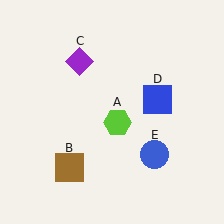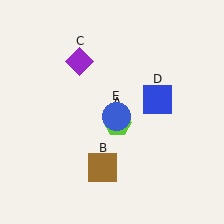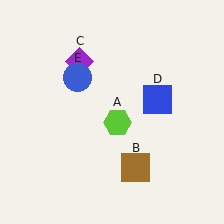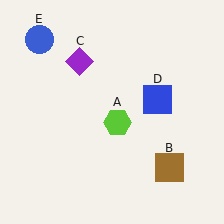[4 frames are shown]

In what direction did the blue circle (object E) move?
The blue circle (object E) moved up and to the left.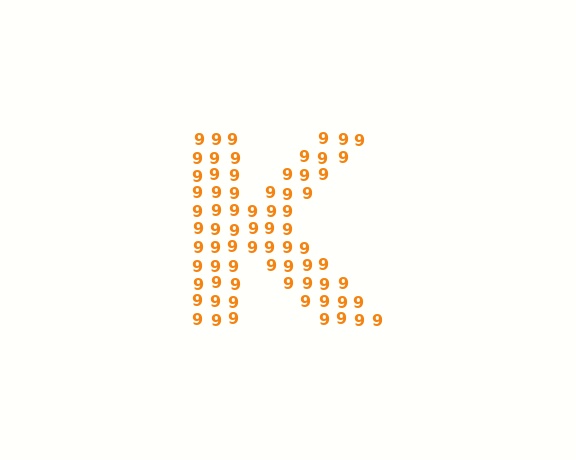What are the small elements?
The small elements are digit 9's.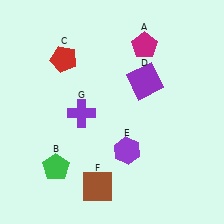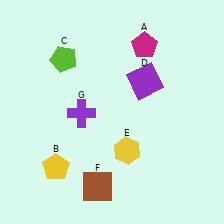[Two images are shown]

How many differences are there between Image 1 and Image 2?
There are 3 differences between the two images.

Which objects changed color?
B changed from green to yellow. C changed from red to lime. E changed from purple to yellow.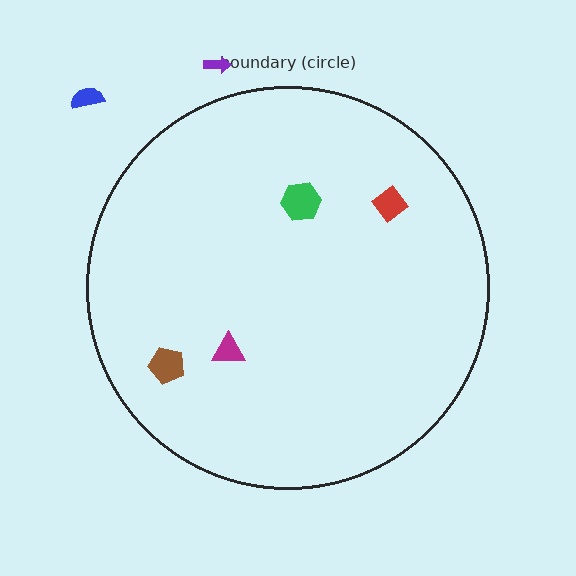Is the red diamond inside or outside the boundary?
Inside.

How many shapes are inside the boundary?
4 inside, 2 outside.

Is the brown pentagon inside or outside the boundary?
Inside.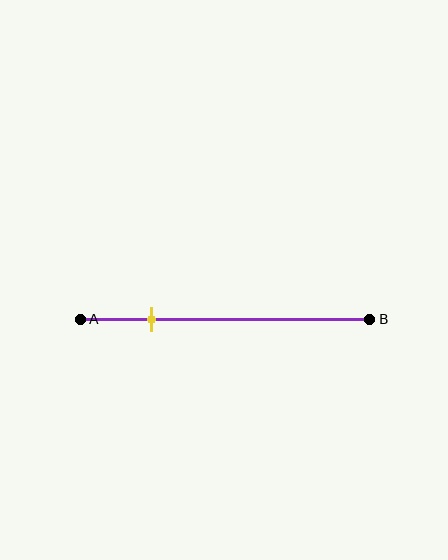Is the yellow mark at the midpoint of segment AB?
No, the mark is at about 25% from A, not at the 50% midpoint.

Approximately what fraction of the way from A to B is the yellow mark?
The yellow mark is approximately 25% of the way from A to B.